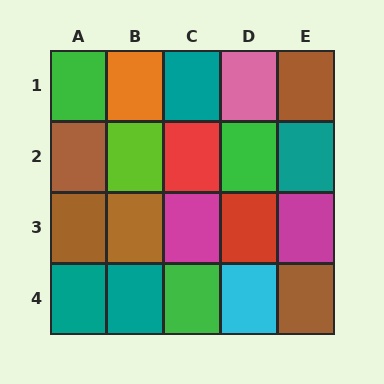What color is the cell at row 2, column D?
Green.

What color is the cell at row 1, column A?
Green.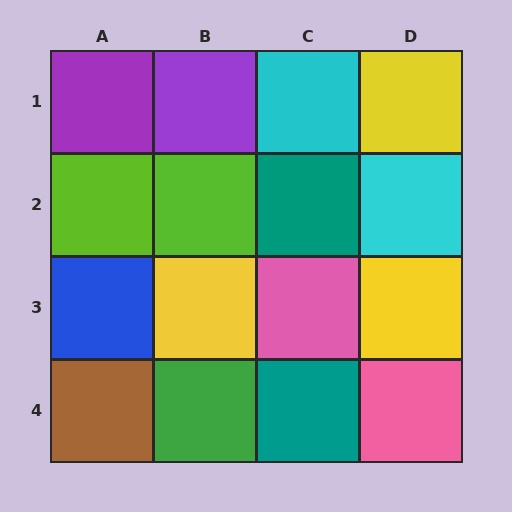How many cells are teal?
2 cells are teal.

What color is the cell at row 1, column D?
Yellow.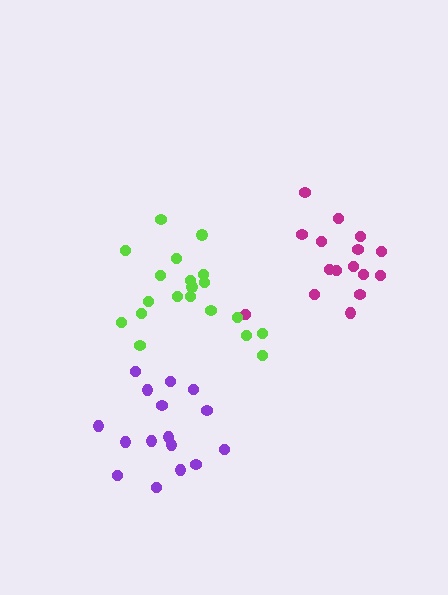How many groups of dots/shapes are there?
There are 3 groups.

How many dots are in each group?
Group 1: 16 dots, Group 2: 20 dots, Group 3: 16 dots (52 total).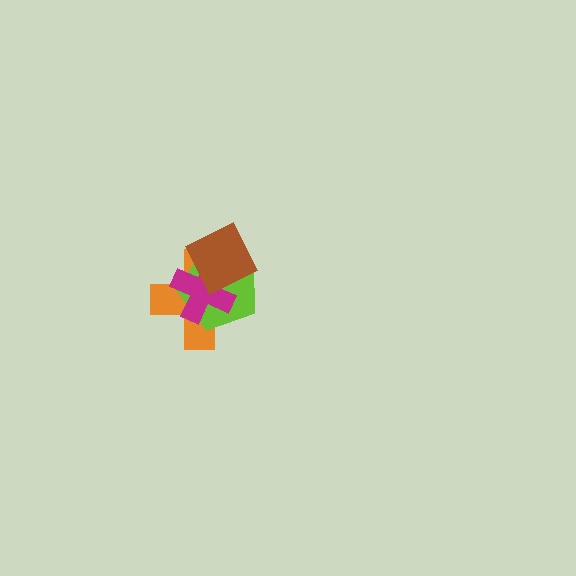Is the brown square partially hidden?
No, no other shape covers it.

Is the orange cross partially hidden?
Yes, it is partially covered by another shape.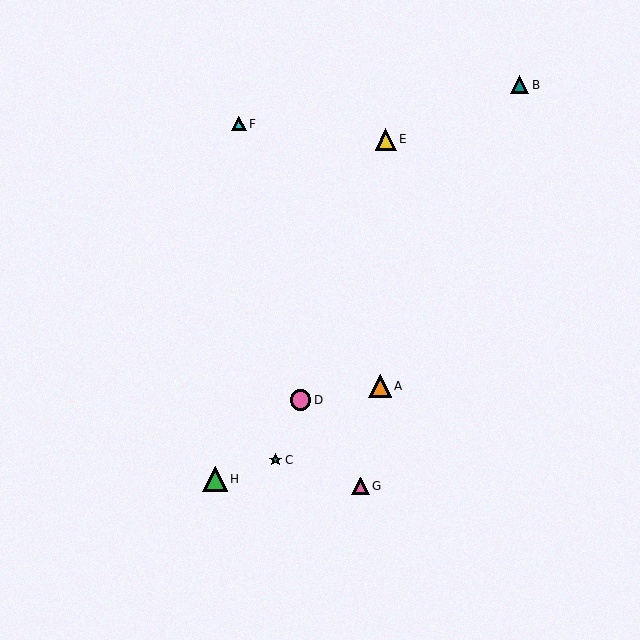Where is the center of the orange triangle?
The center of the orange triangle is at (380, 386).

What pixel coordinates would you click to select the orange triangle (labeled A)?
Click at (380, 386) to select the orange triangle A.